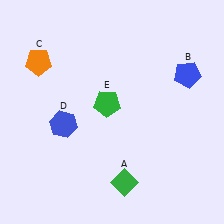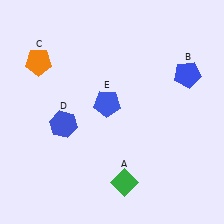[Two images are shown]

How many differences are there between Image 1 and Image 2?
There is 1 difference between the two images.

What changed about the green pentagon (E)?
In Image 1, E is green. In Image 2, it changed to blue.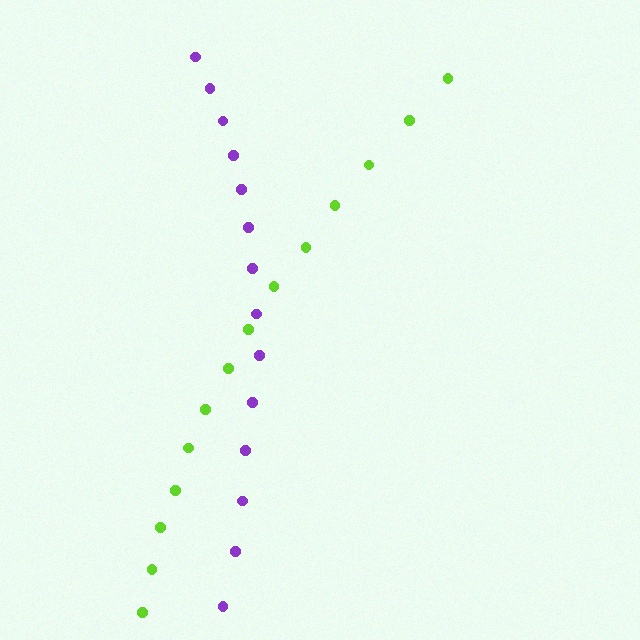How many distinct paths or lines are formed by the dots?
There are 2 distinct paths.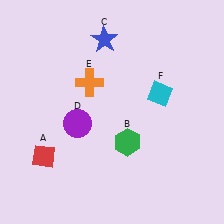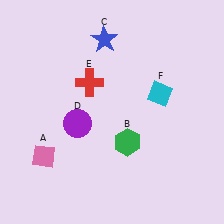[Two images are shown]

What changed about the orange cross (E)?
In Image 1, E is orange. In Image 2, it changed to red.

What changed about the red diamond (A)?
In Image 1, A is red. In Image 2, it changed to pink.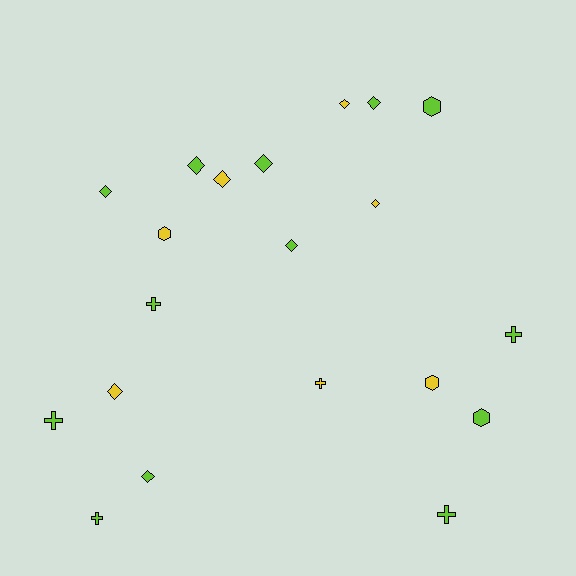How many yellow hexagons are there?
There are 2 yellow hexagons.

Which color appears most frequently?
Lime, with 13 objects.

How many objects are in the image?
There are 20 objects.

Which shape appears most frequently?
Diamond, with 10 objects.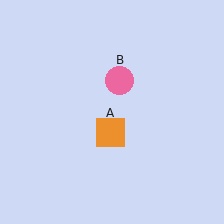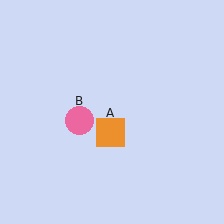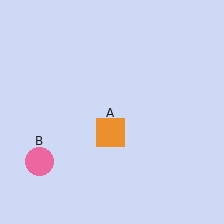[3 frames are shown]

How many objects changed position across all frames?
1 object changed position: pink circle (object B).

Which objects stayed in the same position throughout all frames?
Orange square (object A) remained stationary.